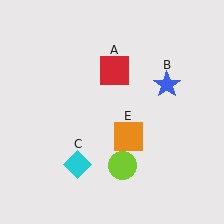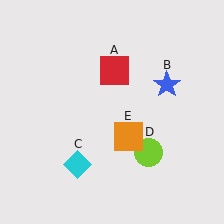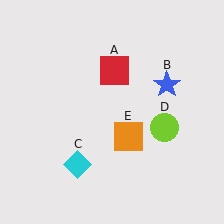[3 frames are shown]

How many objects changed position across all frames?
1 object changed position: lime circle (object D).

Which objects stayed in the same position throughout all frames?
Red square (object A) and blue star (object B) and cyan diamond (object C) and orange square (object E) remained stationary.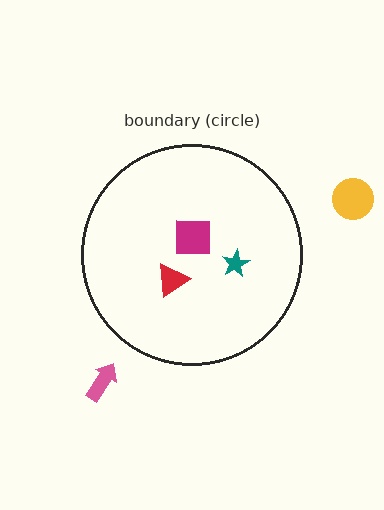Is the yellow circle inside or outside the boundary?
Outside.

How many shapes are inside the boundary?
3 inside, 2 outside.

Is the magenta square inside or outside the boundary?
Inside.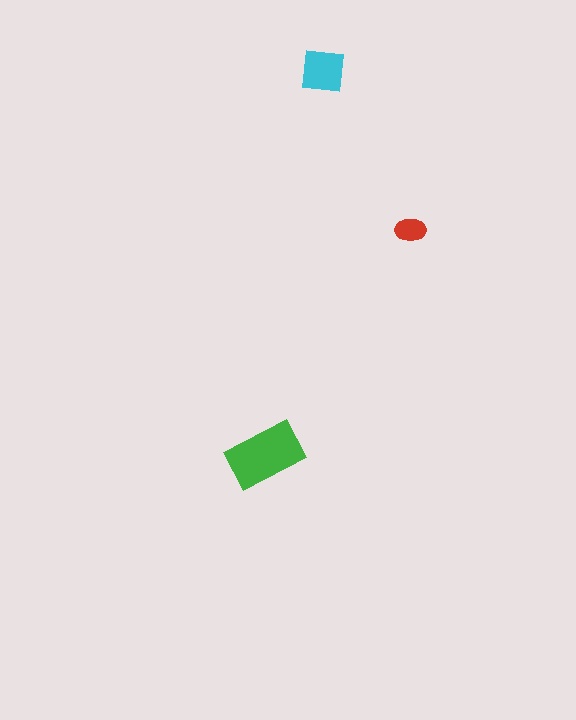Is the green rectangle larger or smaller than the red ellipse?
Larger.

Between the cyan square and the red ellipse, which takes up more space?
The cyan square.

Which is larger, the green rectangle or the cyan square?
The green rectangle.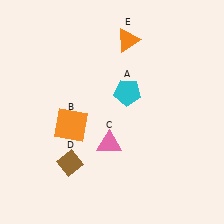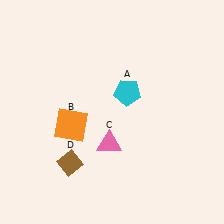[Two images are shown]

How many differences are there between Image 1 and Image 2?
There is 1 difference between the two images.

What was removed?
The orange triangle (E) was removed in Image 2.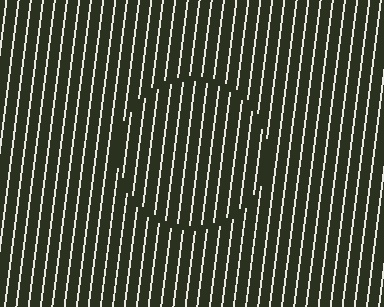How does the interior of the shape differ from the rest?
The interior of the shape contains the same grating, shifted by half a period — the contour is defined by the phase discontinuity where line-ends from the inner and outer gratings abut.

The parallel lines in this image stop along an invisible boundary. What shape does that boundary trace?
An illusory circle. The interior of the shape contains the same grating, shifted by half a period — the contour is defined by the phase discontinuity where line-ends from the inner and outer gratings abut.